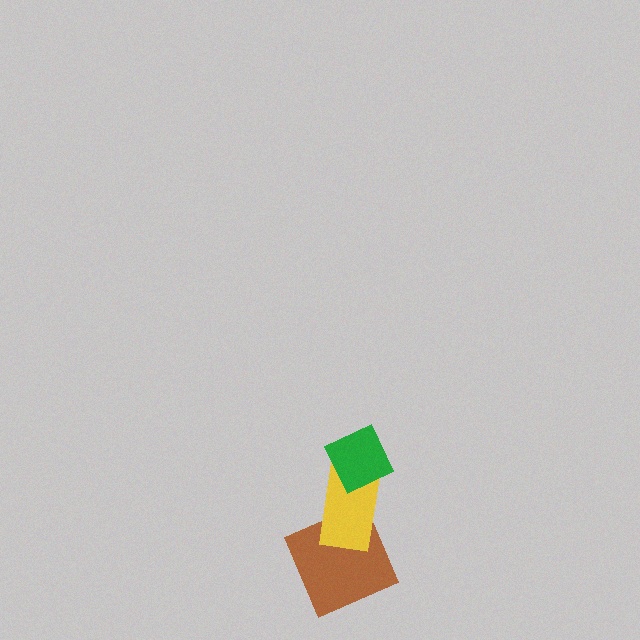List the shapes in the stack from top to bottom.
From top to bottom: the green diamond, the yellow rectangle, the brown square.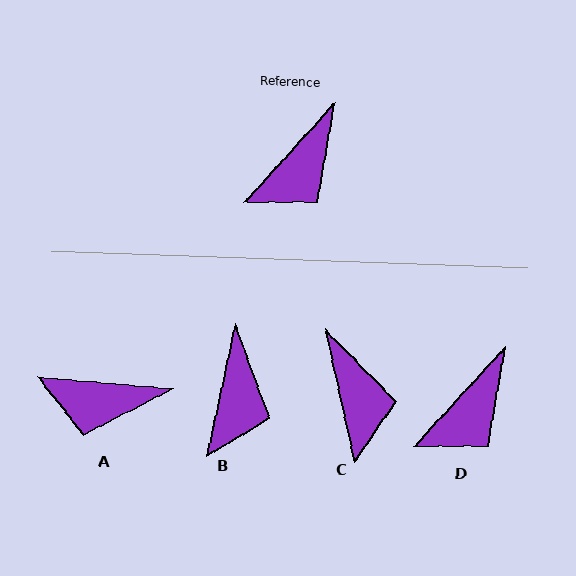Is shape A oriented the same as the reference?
No, it is off by about 52 degrees.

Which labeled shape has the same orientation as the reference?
D.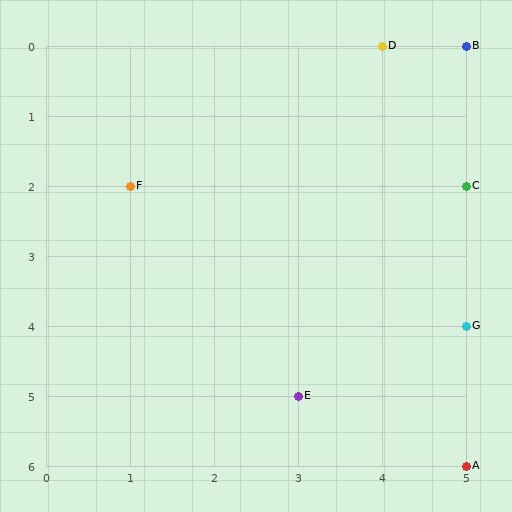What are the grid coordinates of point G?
Point G is at grid coordinates (5, 4).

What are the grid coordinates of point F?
Point F is at grid coordinates (1, 2).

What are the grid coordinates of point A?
Point A is at grid coordinates (5, 6).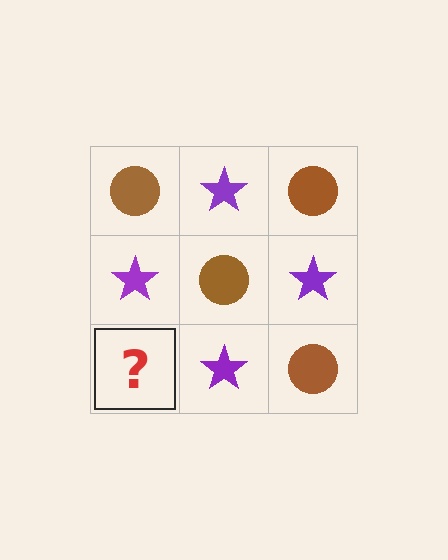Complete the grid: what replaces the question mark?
The question mark should be replaced with a brown circle.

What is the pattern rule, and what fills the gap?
The rule is that it alternates brown circle and purple star in a checkerboard pattern. The gap should be filled with a brown circle.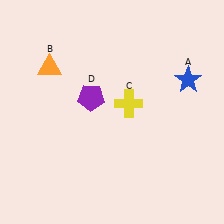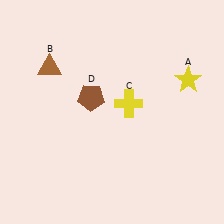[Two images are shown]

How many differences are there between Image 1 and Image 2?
There are 3 differences between the two images.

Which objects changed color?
A changed from blue to yellow. B changed from orange to brown. D changed from purple to brown.